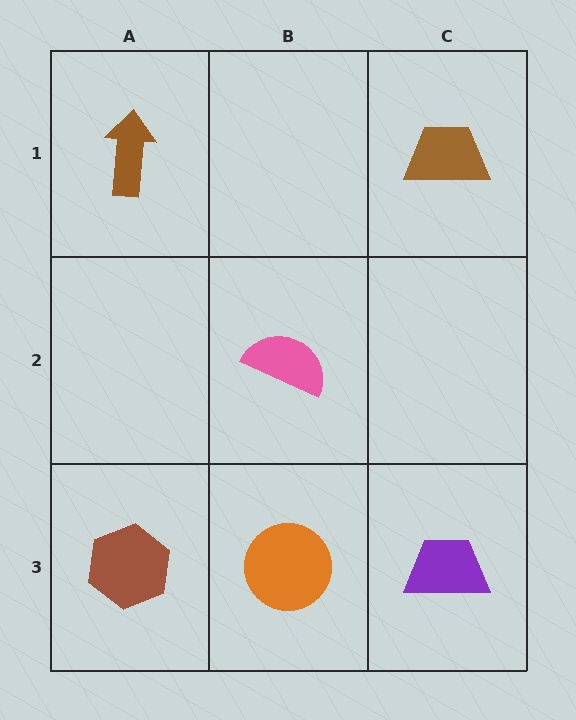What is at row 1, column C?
A brown trapezoid.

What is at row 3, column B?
An orange circle.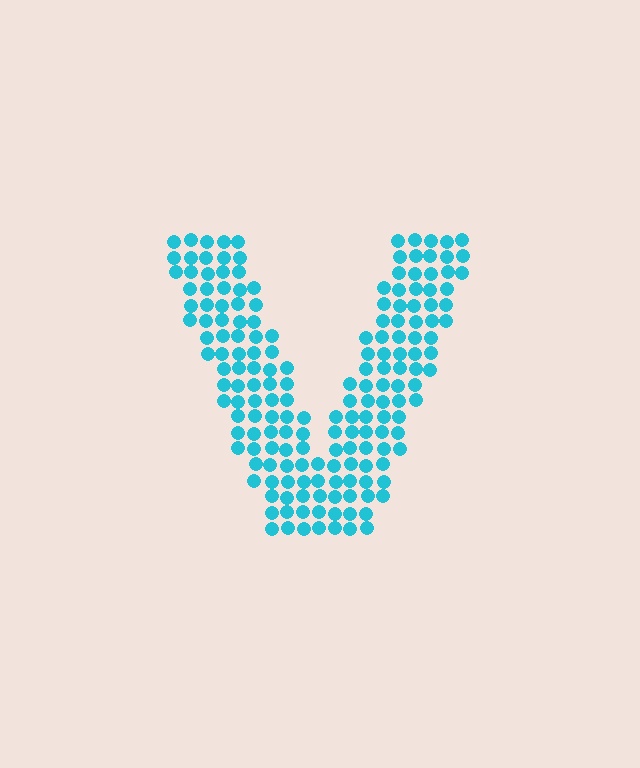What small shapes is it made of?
It is made of small circles.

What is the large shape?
The large shape is the letter V.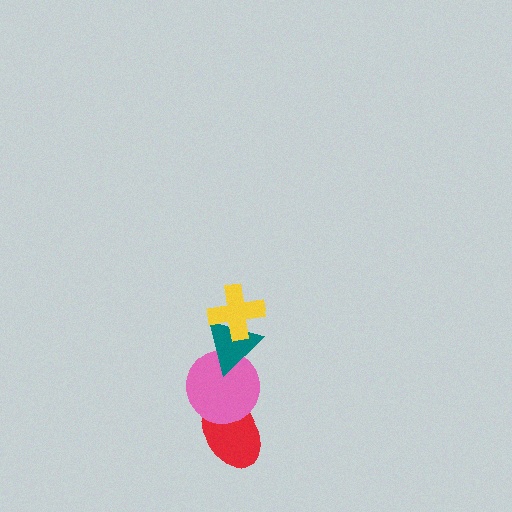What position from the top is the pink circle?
The pink circle is 3rd from the top.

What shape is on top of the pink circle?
The teal triangle is on top of the pink circle.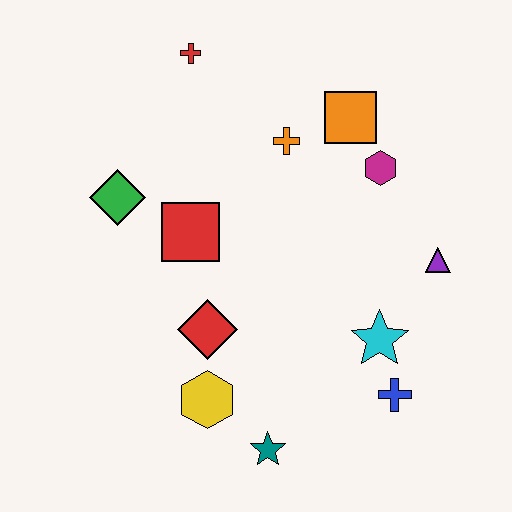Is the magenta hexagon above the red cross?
No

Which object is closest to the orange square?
The magenta hexagon is closest to the orange square.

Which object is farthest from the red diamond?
The red cross is farthest from the red diamond.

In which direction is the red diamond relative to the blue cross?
The red diamond is to the left of the blue cross.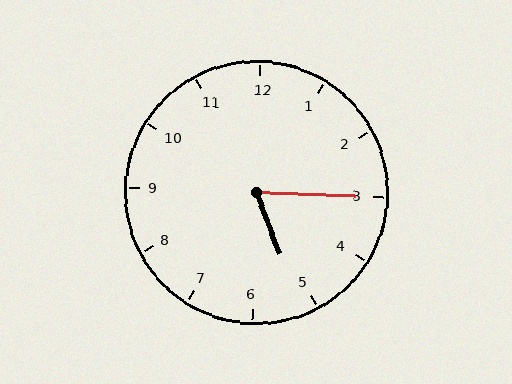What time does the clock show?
5:15.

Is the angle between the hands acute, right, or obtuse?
It is acute.